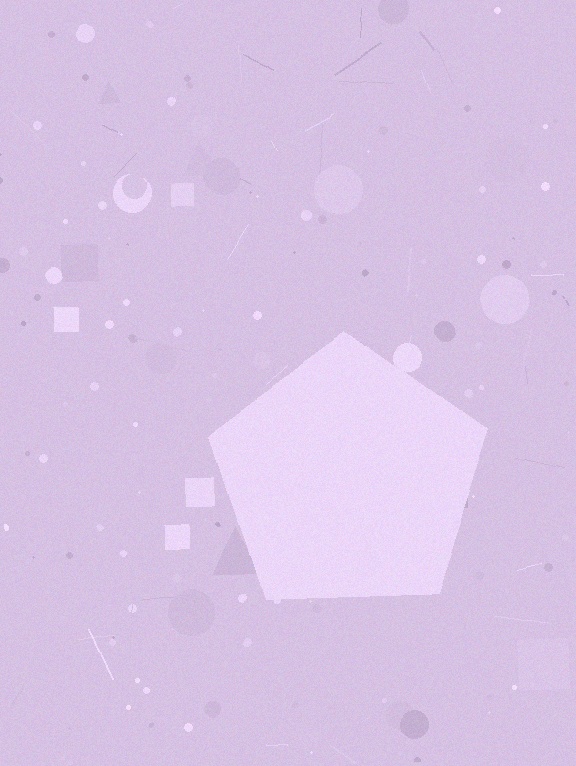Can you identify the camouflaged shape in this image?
The camouflaged shape is a pentagon.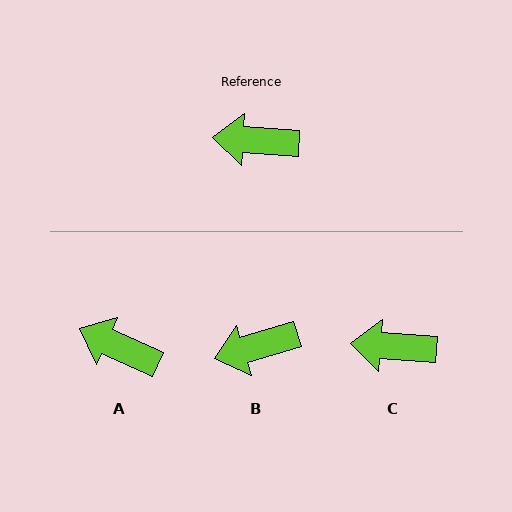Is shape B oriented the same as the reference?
No, it is off by about 21 degrees.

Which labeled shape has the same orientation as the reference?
C.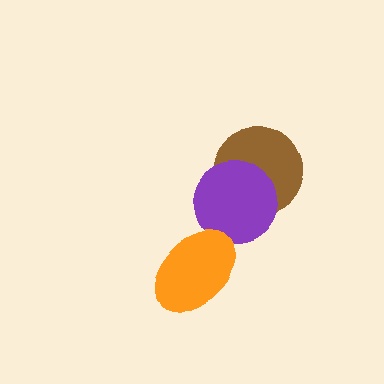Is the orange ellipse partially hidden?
No, no other shape covers it.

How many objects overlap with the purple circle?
2 objects overlap with the purple circle.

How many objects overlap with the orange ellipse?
1 object overlaps with the orange ellipse.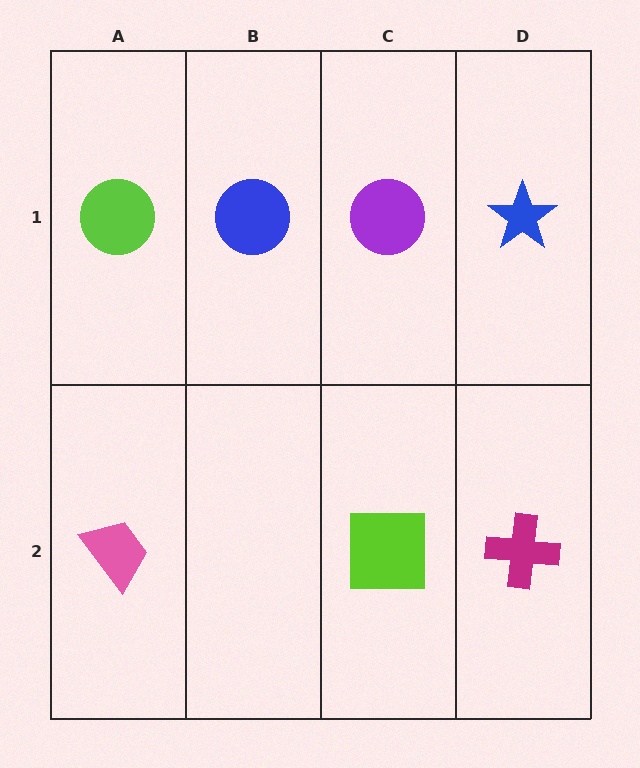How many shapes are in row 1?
4 shapes.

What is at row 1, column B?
A blue circle.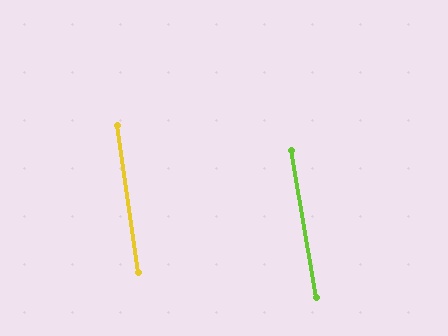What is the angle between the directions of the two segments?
Approximately 2 degrees.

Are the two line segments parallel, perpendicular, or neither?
Parallel — their directions differ by only 1.6°.